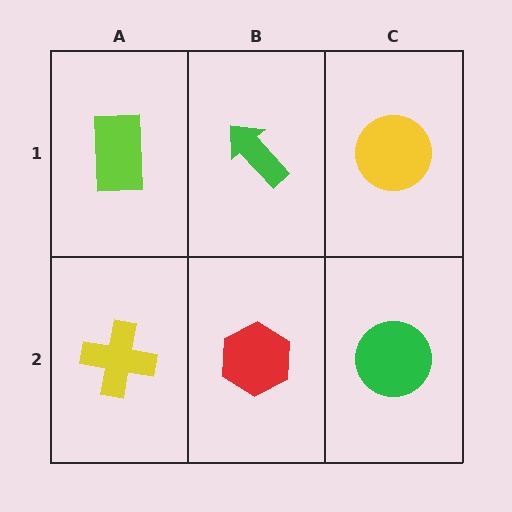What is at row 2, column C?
A green circle.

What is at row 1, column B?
A green arrow.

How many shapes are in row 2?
3 shapes.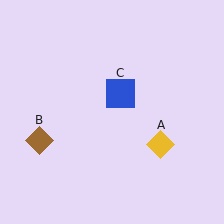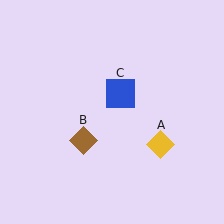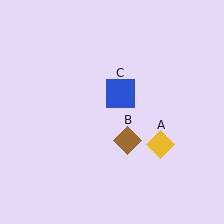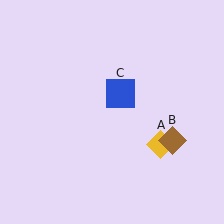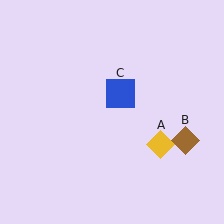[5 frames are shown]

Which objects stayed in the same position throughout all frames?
Yellow diamond (object A) and blue square (object C) remained stationary.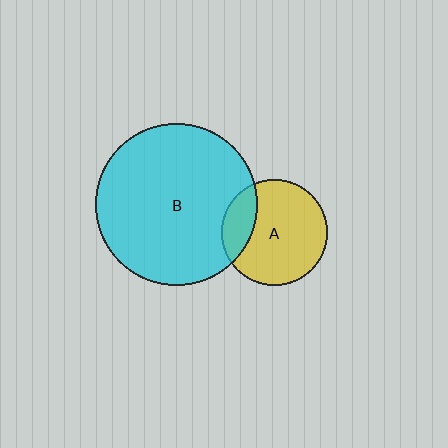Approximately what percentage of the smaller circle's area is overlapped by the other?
Approximately 20%.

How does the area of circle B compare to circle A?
Approximately 2.4 times.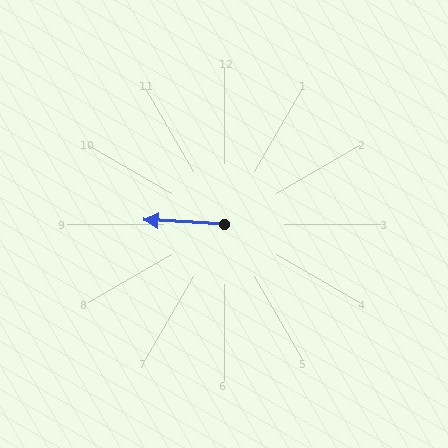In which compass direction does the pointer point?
West.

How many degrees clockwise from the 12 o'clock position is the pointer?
Approximately 273 degrees.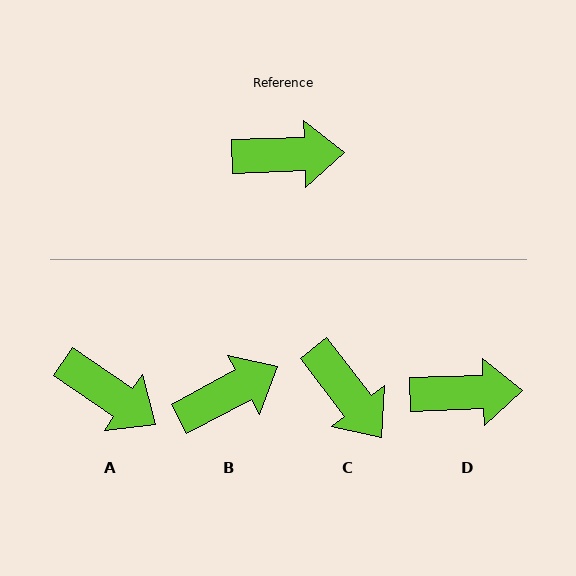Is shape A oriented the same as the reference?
No, it is off by about 36 degrees.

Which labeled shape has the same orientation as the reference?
D.